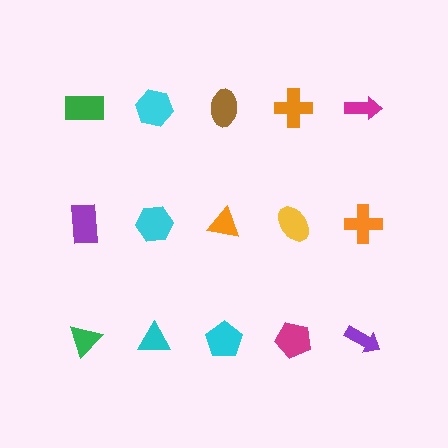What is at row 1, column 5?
A magenta arrow.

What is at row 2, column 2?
A cyan hexagon.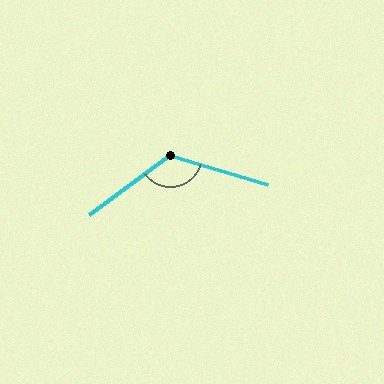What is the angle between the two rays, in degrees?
Approximately 127 degrees.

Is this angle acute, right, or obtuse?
It is obtuse.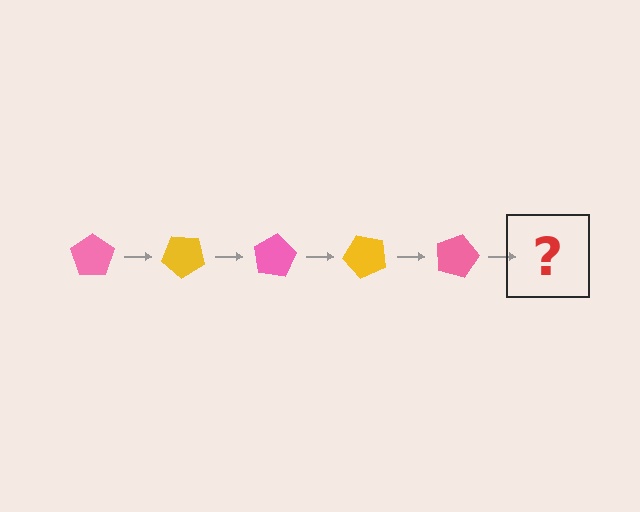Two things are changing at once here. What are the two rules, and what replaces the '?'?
The two rules are that it rotates 40 degrees each step and the color cycles through pink and yellow. The '?' should be a yellow pentagon, rotated 200 degrees from the start.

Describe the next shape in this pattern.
It should be a yellow pentagon, rotated 200 degrees from the start.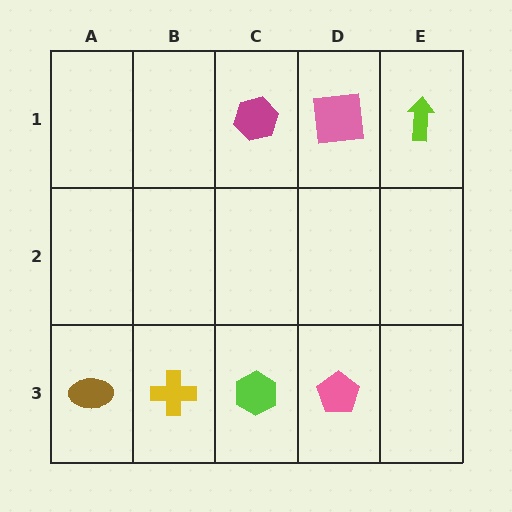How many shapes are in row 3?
4 shapes.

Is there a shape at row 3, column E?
No, that cell is empty.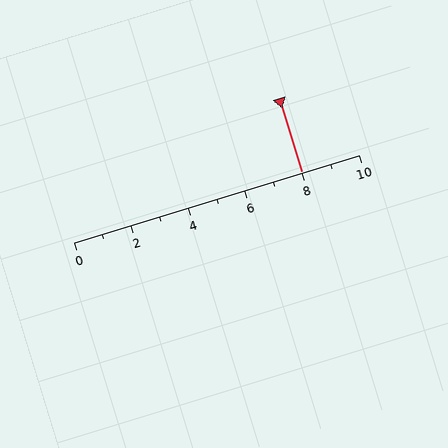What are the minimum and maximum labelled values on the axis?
The axis runs from 0 to 10.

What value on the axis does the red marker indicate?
The marker indicates approximately 8.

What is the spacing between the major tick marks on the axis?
The major ticks are spaced 2 apart.